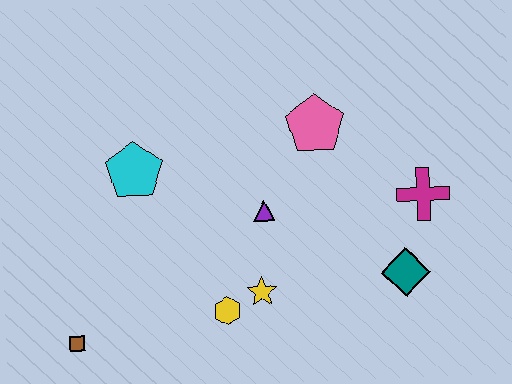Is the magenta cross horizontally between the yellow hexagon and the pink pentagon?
No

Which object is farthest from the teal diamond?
The brown square is farthest from the teal diamond.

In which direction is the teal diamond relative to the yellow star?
The teal diamond is to the right of the yellow star.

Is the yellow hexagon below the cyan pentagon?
Yes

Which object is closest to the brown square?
The yellow hexagon is closest to the brown square.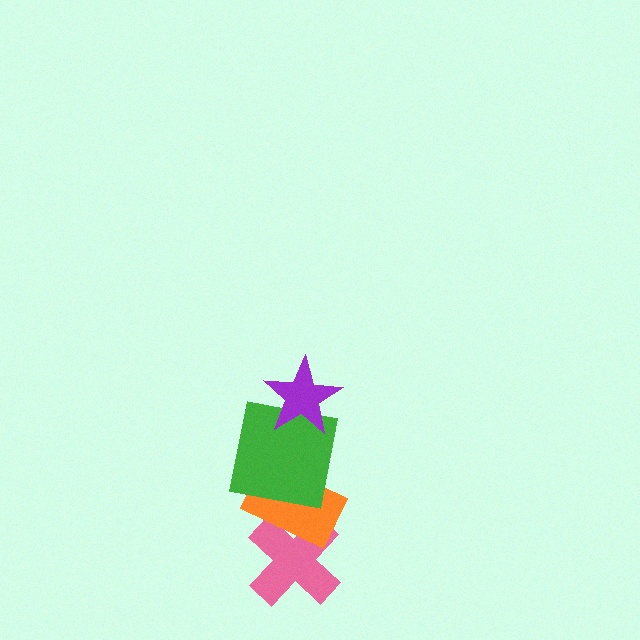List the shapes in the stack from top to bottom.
From top to bottom: the purple star, the green square, the orange rectangle, the pink cross.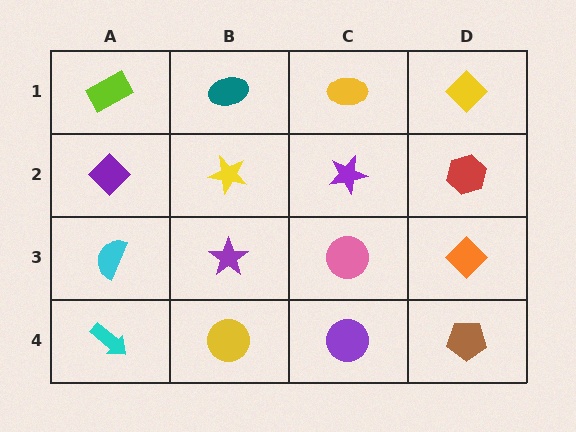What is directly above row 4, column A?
A cyan semicircle.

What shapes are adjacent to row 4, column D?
An orange diamond (row 3, column D), a purple circle (row 4, column C).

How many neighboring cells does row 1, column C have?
3.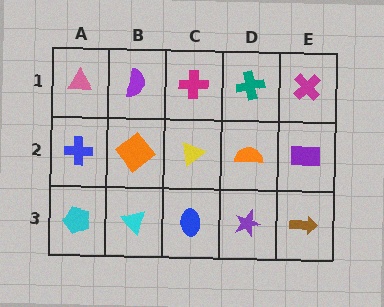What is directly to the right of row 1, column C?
A teal cross.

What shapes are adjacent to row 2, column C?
A magenta cross (row 1, column C), a blue ellipse (row 3, column C), an orange diamond (row 2, column B), an orange semicircle (row 2, column D).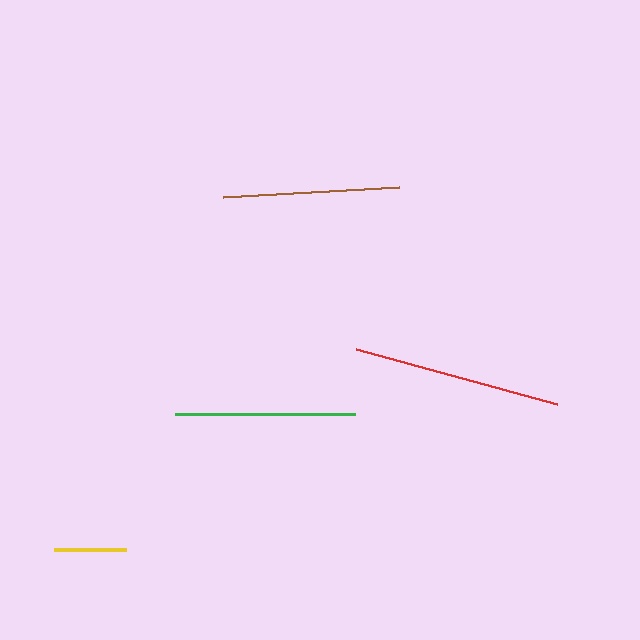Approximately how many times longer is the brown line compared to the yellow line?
The brown line is approximately 2.5 times the length of the yellow line.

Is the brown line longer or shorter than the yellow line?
The brown line is longer than the yellow line.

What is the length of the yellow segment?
The yellow segment is approximately 72 pixels long.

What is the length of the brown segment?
The brown segment is approximately 177 pixels long.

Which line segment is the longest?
The red line is the longest at approximately 209 pixels.